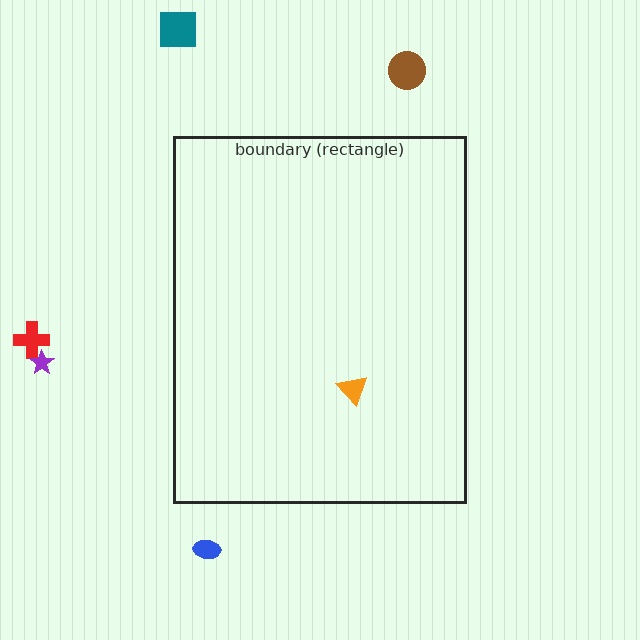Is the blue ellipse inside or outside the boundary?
Outside.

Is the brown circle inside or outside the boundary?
Outside.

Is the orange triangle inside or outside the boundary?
Inside.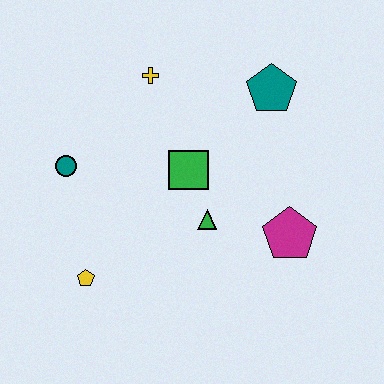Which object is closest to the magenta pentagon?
The green triangle is closest to the magenta pentagon.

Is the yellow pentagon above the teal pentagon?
No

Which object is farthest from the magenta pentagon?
The teal circle is farthest from the magenta pentagon.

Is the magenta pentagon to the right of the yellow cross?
Yes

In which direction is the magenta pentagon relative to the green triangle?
The magenta pentagon is to the right of the green triangle.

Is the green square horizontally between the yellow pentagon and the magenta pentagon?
Yes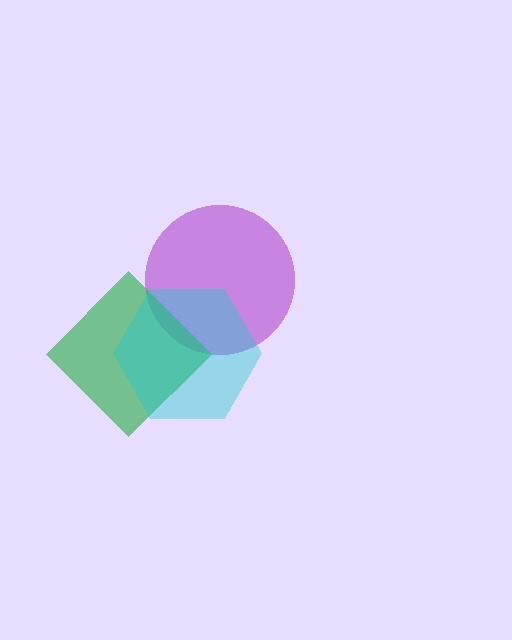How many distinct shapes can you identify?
There are 3 distinct shapes: a purple circle, a green diamond, a cyan hexagon.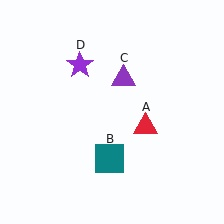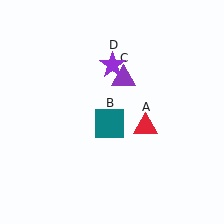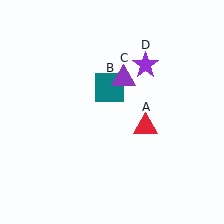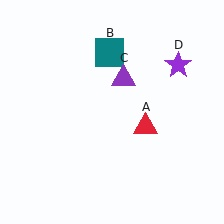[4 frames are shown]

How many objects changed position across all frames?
2 objects changed position: teal square (object B), purple star (object D).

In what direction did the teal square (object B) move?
The teal square (object B) moved up.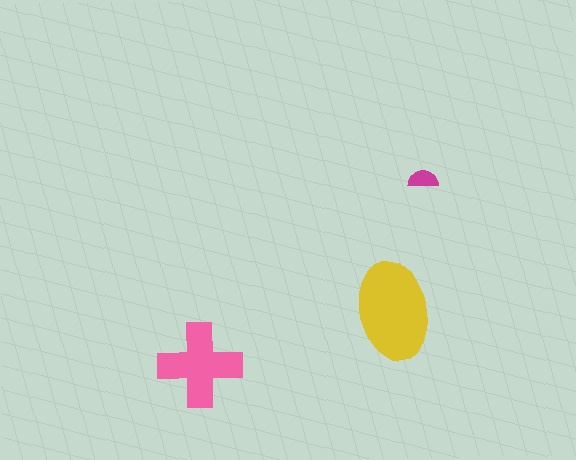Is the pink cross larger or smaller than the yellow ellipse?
Smaller.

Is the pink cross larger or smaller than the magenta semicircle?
Larger.